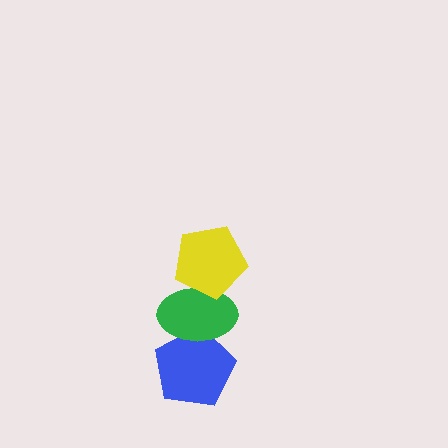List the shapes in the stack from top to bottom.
From top to bottom: the yellow pentagon, the green ellipse, the blue pentagon.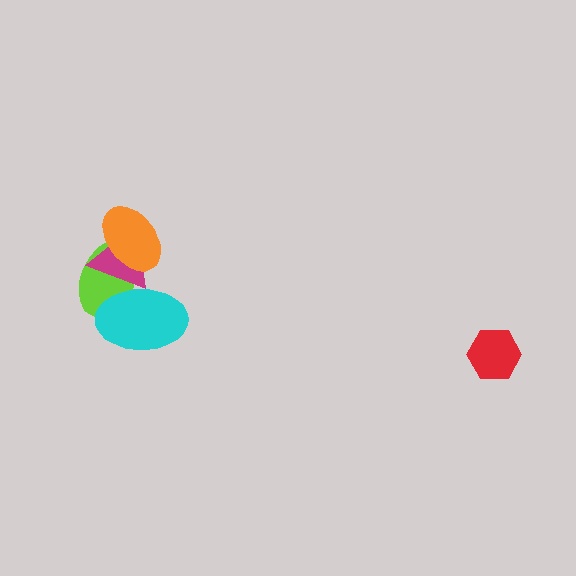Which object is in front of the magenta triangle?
The orange ellipse is in front of the magenta triangle.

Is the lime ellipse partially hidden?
Yes, it is partially covered by another shape.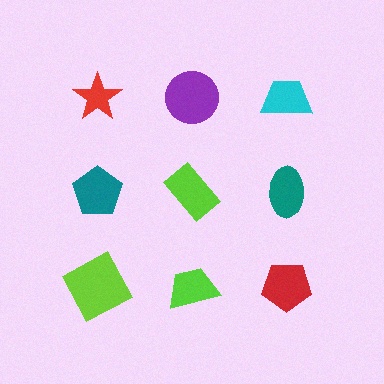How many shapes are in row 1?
3 shapes.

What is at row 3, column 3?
A red pentagon.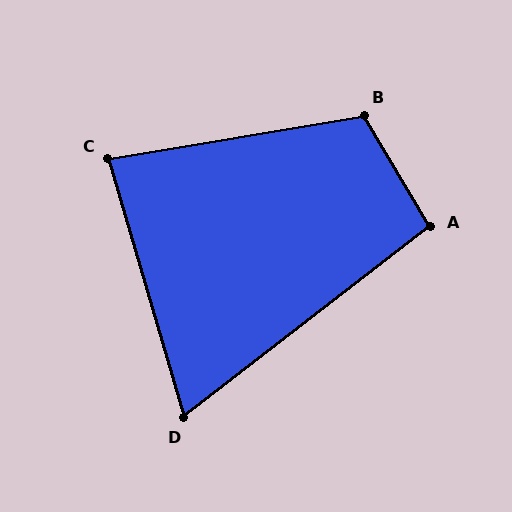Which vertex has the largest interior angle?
B, at approximately 111 degrees.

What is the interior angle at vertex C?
Approximately 83 degrees (acute).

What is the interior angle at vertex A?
Approximately 97 degrees (obtuse).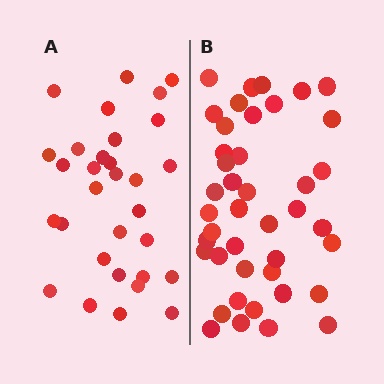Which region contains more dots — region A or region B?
Region B (the right region) has more dots.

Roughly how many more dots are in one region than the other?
Region B has roughly 12 or so more dots than region A.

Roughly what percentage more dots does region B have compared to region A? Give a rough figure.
About 35% more.